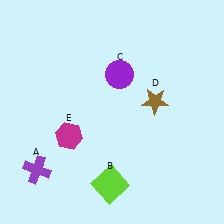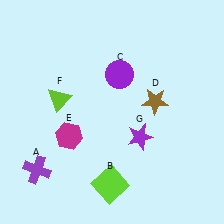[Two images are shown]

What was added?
A lime triangle (F), a purple star (G) were added in Image 2.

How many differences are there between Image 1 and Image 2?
There are 2 differences between the two images.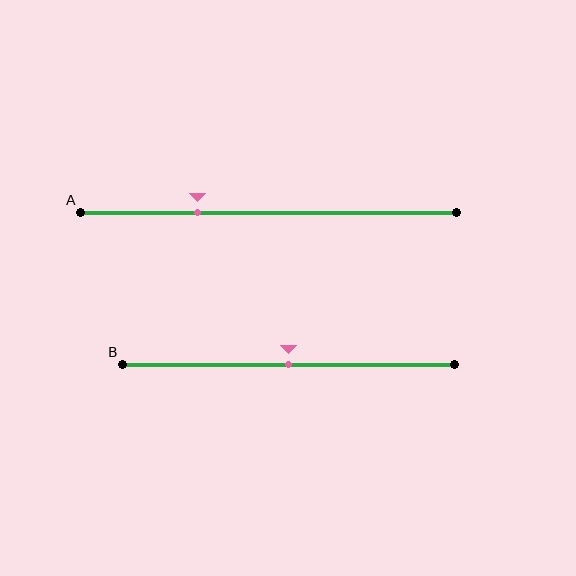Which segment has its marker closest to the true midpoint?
Segment B has its marker closest to the true midpoint.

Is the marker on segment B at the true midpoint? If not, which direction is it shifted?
Yes, the marker on segment B is at the true midpoint.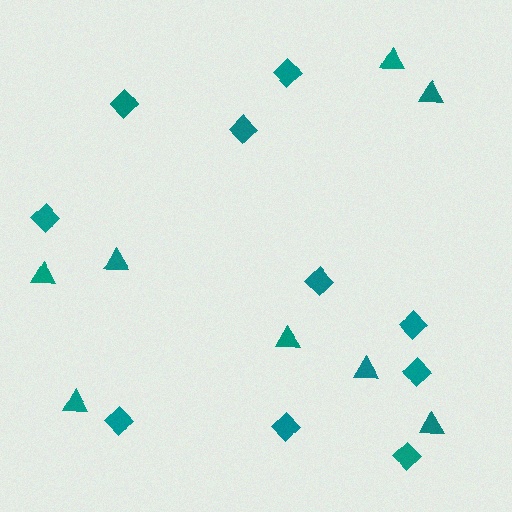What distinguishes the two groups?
There are 2 groups: one group of diamonds (10) and one group of triangles (8).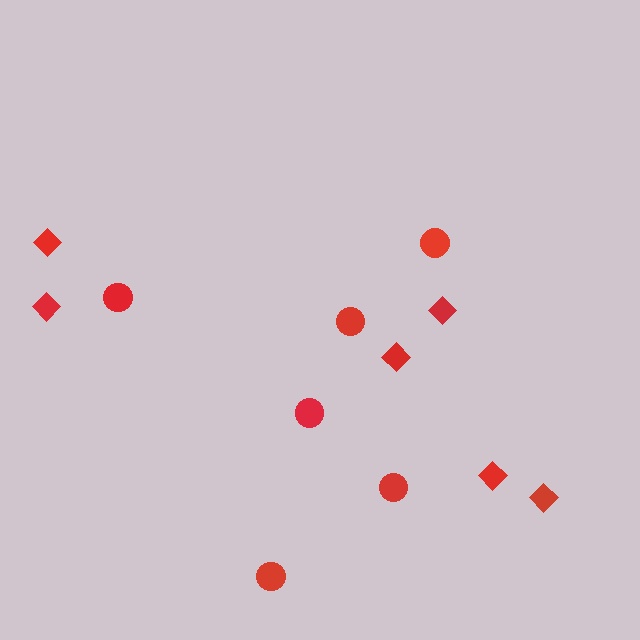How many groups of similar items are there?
There are 2 groups: one group of circles (6) and one group of diamonds (6).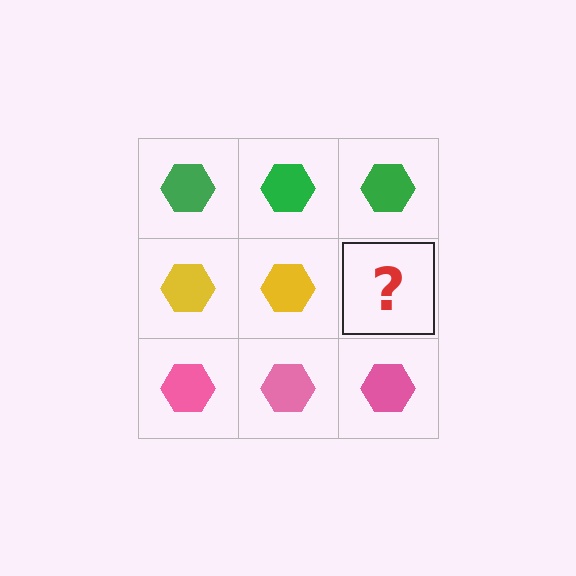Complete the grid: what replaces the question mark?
The question mark should be replaced with a yellow hexagon.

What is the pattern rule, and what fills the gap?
The rule is that each row has a consistent color. The gap should be filled with a yellow hexagon.